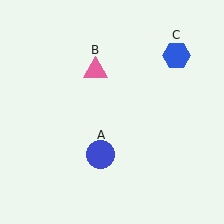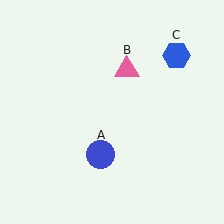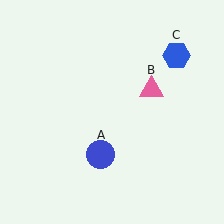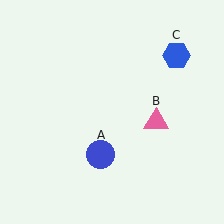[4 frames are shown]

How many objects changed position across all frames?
1 object changed position: pink triangle (object B).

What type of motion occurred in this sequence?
The pink triangle (object B) rotated clockwise around the center of the scene.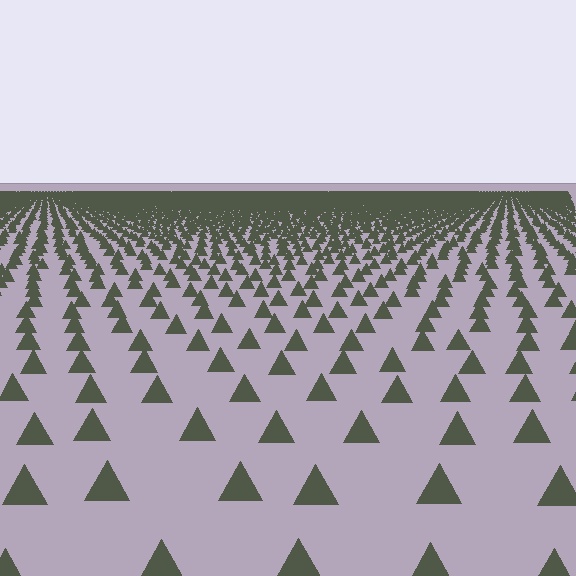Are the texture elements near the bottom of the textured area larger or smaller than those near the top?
Larger. Near the bottom, elements are closer to the viewer and appear at a bigger on-screen size.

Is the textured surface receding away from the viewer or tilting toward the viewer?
The surface is receding away from the viewer. Texture elements get smaller and denser toward the top.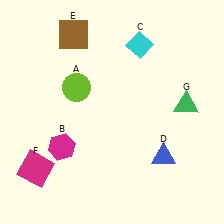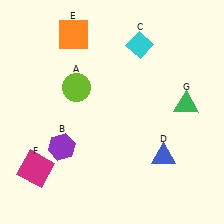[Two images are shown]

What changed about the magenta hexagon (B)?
In Image 1, B is magenta. In Image 2, it changed to purple.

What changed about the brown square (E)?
In Image 1, E is brown. In Image 2, it changed to orange.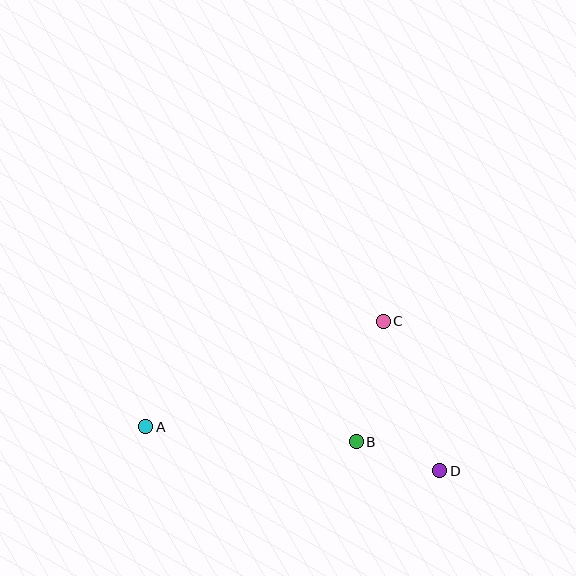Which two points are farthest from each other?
Points A and D are farthest from each other.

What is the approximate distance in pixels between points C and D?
The distance between C and D is approximately 160 pixels.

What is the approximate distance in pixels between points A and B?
The distance between A and B is approximately 211 pixels.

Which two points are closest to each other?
Points B and D are closest to each other.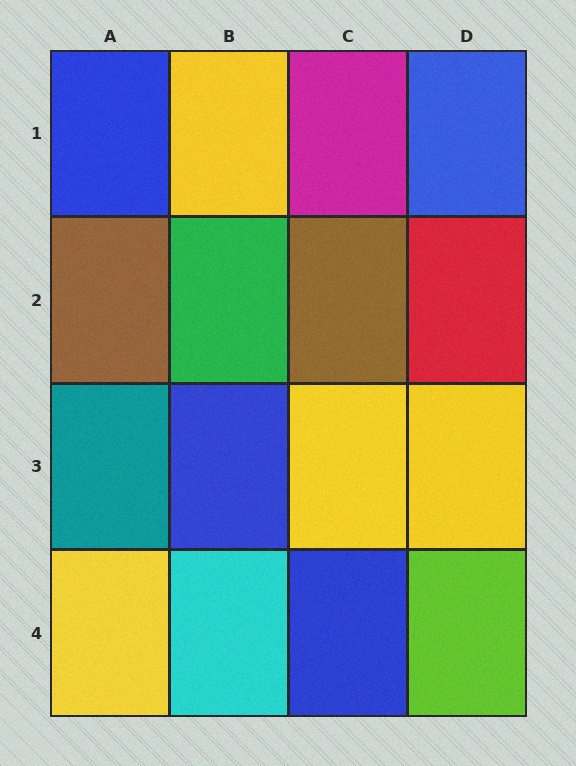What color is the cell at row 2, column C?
Brown.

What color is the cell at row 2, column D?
Red.